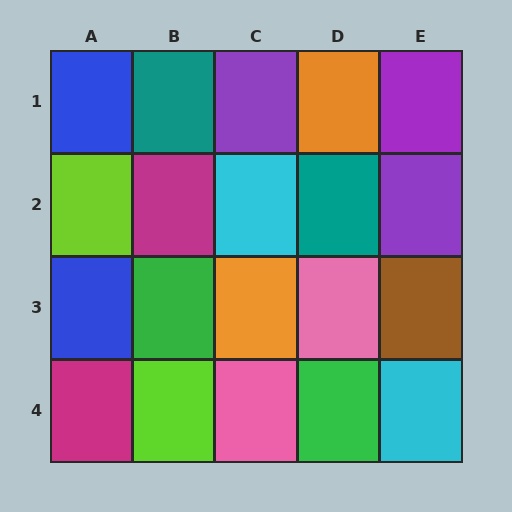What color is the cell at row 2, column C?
Cyan.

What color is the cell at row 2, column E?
Purple.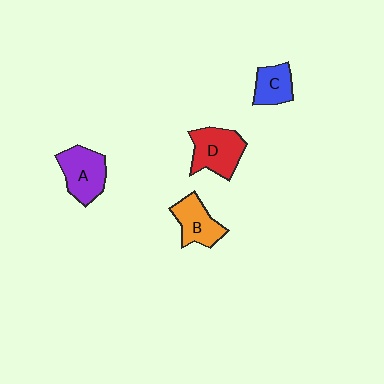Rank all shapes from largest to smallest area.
From largest to smallest: D (red), A (purple), B (orange), C (blue).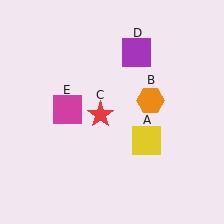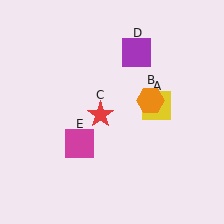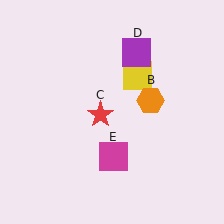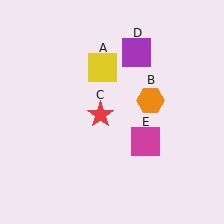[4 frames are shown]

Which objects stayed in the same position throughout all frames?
Orange hexagon (object B) and red star (object C) and purple square (object D) remained stationary.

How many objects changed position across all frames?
2 objects changed position: yellow square (object A), magenta square (object E).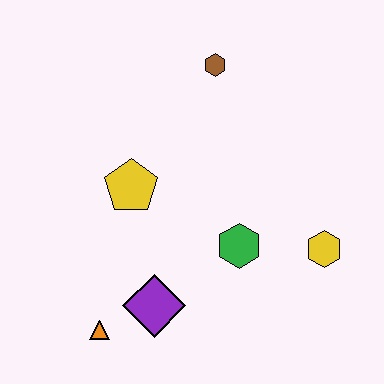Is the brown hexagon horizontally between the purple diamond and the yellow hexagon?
Yes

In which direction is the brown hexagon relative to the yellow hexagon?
The brown hexagon is above the yellow hexagon.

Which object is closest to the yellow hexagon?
The green hexagon is closest to the yellow hexagon.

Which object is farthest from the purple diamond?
The brown hexagon is farthest from the purple diamond.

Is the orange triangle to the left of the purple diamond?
Yes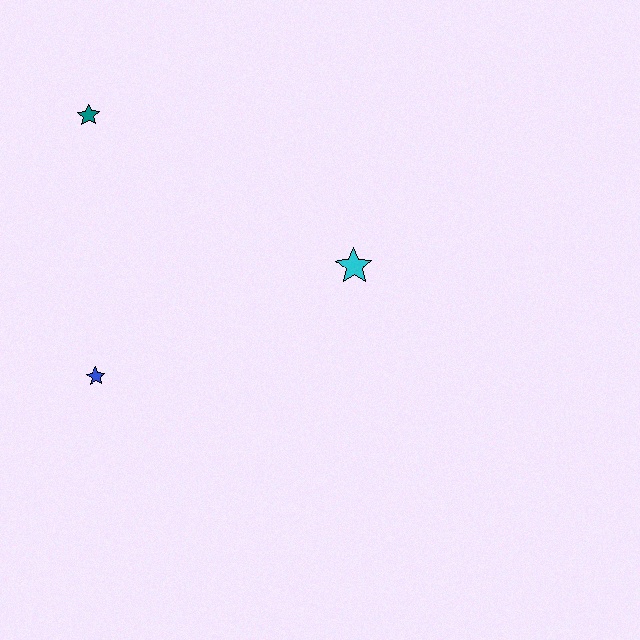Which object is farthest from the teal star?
The cyan star is farthest from the teal star.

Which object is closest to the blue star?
The teal star is closest to the blue star.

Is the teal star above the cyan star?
Yes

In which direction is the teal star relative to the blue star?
The teal star is above the blue star.